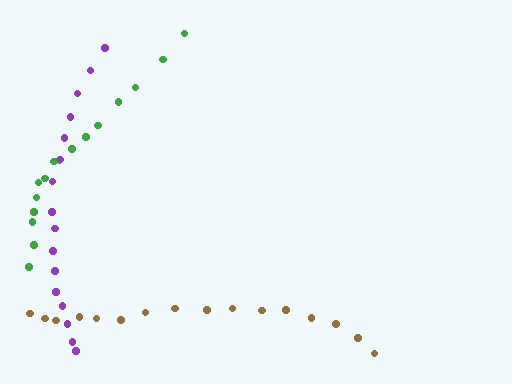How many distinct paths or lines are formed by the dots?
There are 3 distinct paths.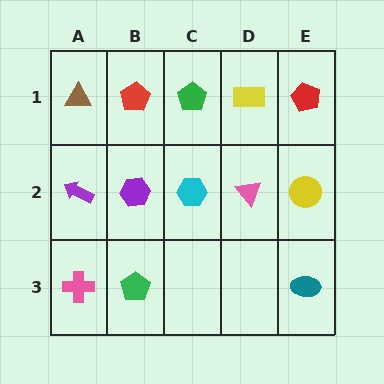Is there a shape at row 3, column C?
No, that cell is empty.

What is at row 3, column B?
A green pentagon.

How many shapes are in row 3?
3 shapes.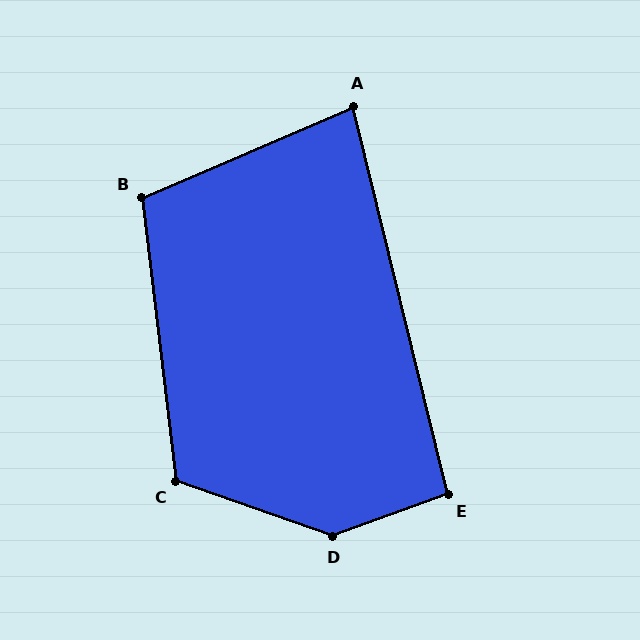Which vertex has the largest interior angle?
D, at approximately 141 degrees.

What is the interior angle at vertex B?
Approximately 106 degrees (obtuse).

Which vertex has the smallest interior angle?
A, at approximately 80 degrees.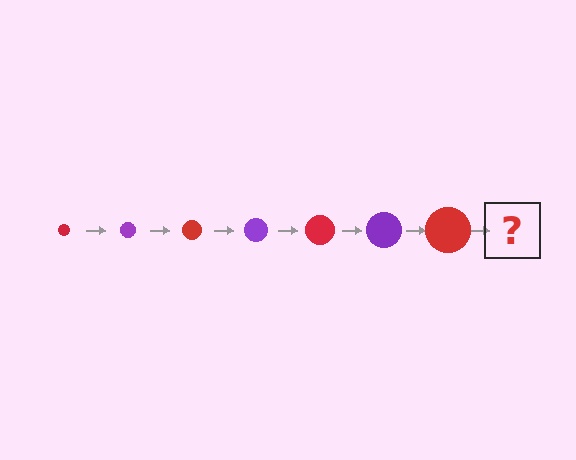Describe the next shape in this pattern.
It should be a purple circle, larger than the previous one.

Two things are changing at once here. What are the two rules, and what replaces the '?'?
The two rules are that the circle grows larger each step and the color cycles through red and purple. The '?' should be a purple circle, larger than the previous one.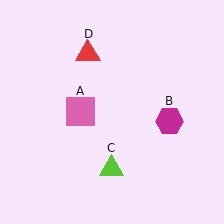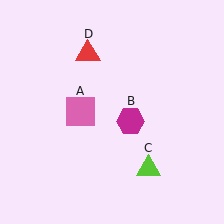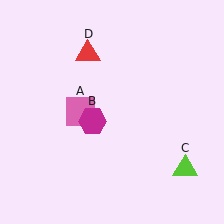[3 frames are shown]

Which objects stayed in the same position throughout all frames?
Pink square (object A) and red triangle (object D) remained stationary.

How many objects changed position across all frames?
2 objects changed position: magenta hexagon (object B), lime triangle (object C).